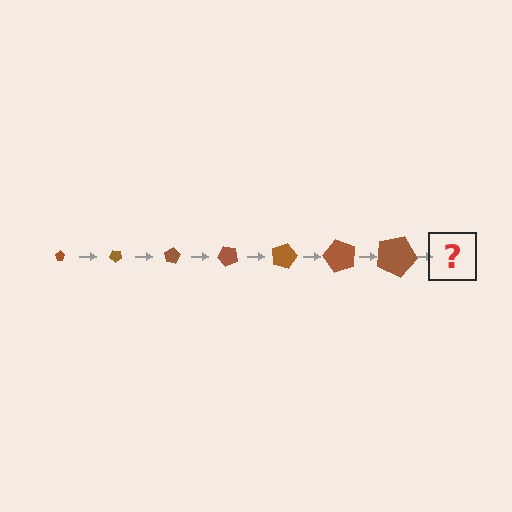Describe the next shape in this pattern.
It should be a pentagon, larger than the previous one and rotated 280 degrees from the start.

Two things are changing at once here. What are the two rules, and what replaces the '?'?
The two rules are that the pentagon grows larger each step and it rotates 40 degrees each step. The '?' should be a pentagon, larger than the previous one and rotated 280 degrees from the start.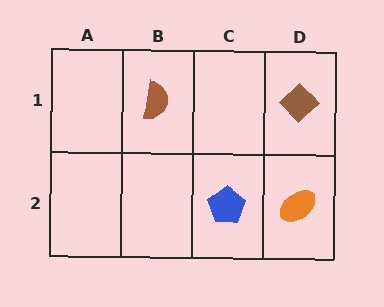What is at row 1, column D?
A brown diamond.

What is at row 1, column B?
A brown semicircle.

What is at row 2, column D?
An orange ellipse.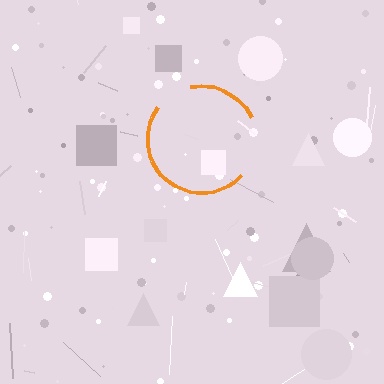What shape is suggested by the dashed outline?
The dashed outline suggests a circle.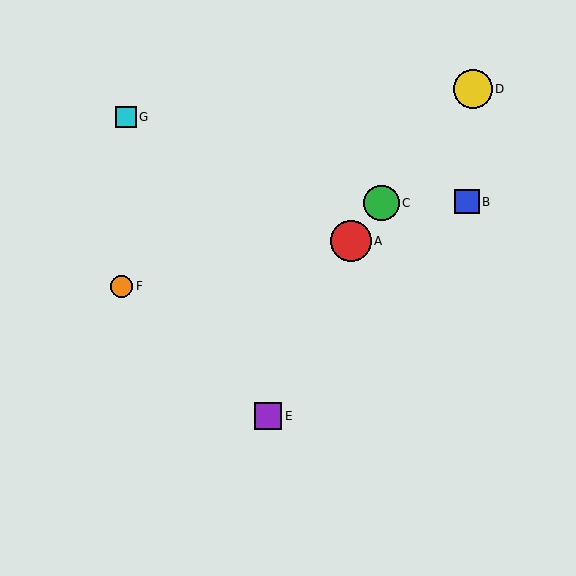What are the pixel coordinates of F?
Object F is at (121, 286).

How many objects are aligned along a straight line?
3 objects (A, C, D) are aligned along a straight line.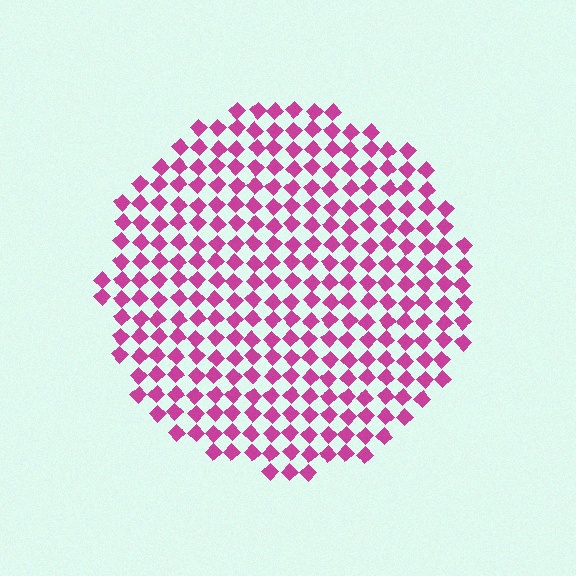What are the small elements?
The small elements are diamonds.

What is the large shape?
The large shape is a circle.